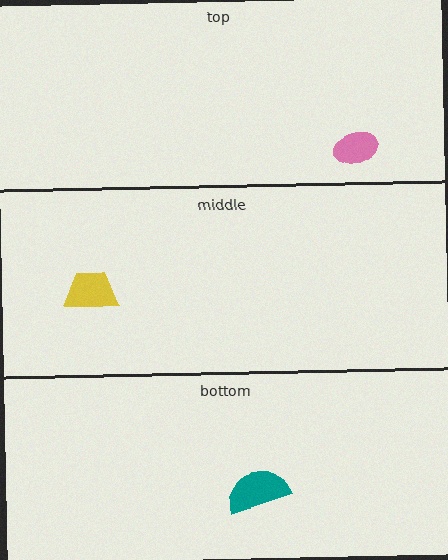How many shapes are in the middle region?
1.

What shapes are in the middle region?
The yellow trapezoid.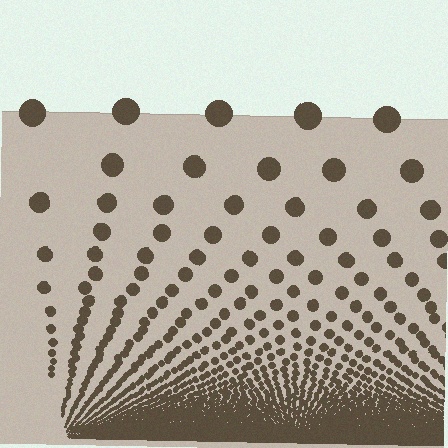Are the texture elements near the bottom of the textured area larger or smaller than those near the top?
Smaller. The gradient is inverted — elements near the bottom are smaller and denser.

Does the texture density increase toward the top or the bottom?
Density increases toward the bottom.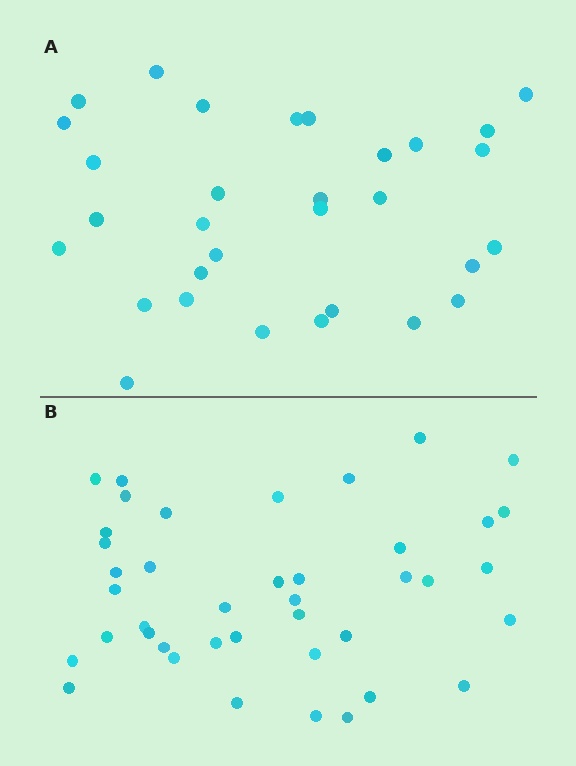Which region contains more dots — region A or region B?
Region B (the bottom region) has more dots.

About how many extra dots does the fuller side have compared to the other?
Region B has roughly 10 or so more dots than region A.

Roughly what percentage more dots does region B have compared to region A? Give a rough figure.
About 30% more.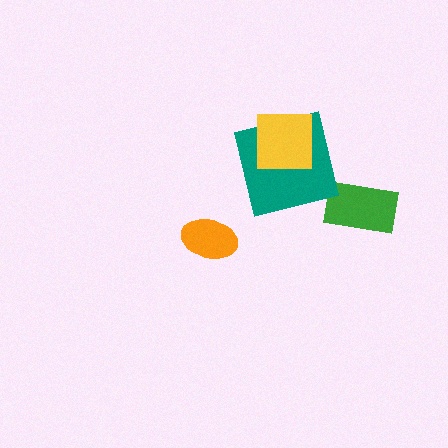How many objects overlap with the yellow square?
1 object overlaps with the yellow square.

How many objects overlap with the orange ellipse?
0 objects overlap with the orange ellipse.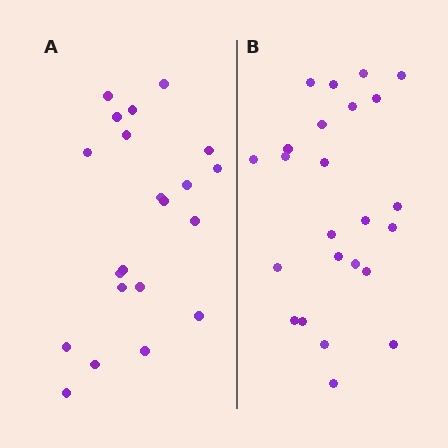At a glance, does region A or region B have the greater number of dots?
Region B (the right region) has more dots.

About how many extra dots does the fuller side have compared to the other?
Region B has just a few more — roughly 2 or 3 more dots than region A.